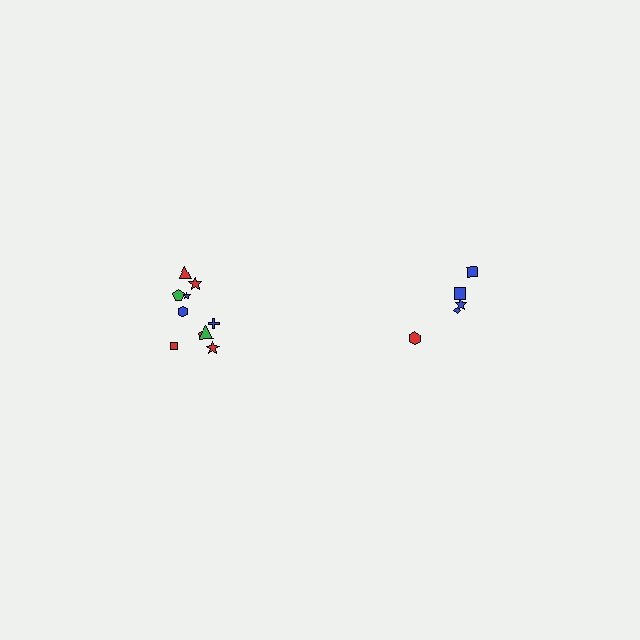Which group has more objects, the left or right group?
The left group.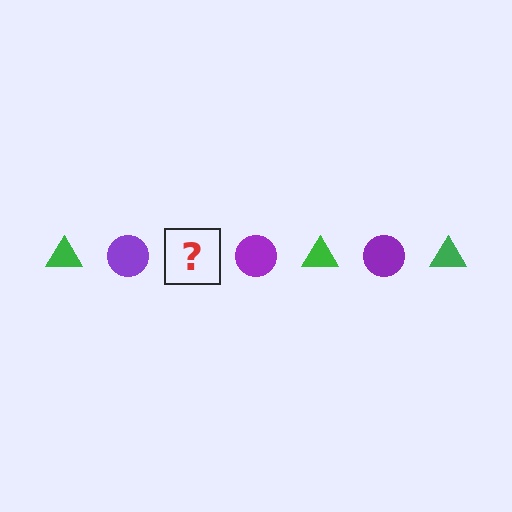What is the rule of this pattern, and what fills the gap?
The rule is that the pattern alternates between green triangle and purple circle. The gap should be filled with a green triangle.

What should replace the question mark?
The question mark should be replaced with a green triangle.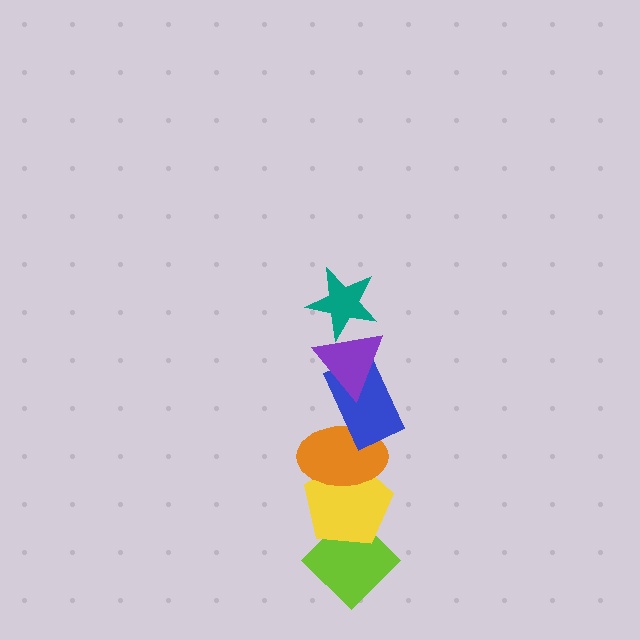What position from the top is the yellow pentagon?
The yellow pentagon is 5th from the top.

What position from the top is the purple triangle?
The purple triangle is 2nd from the top.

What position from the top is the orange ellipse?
The orange ellipse is 4th from the top.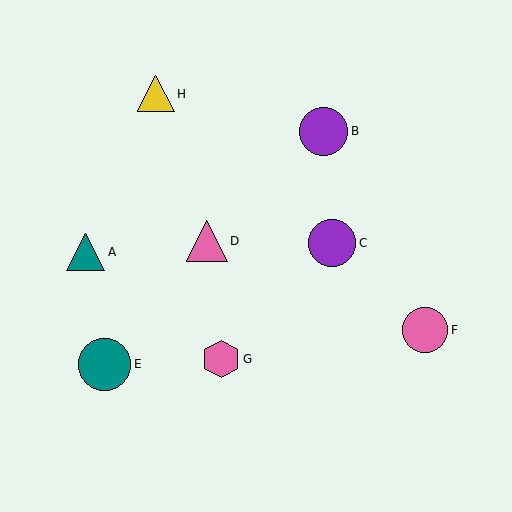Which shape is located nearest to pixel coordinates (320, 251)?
The purple circle (labeled C) at (332, 243) is nearest to that location.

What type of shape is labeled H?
Shape H is a yellow triangle.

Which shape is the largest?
The teal circle (labeled E) is the largest.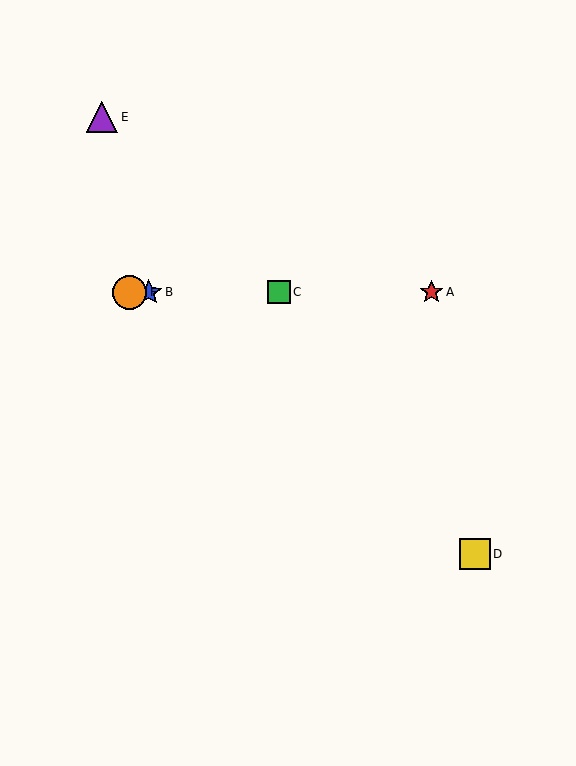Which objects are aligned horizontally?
Objects A, B, C, F are aligned horizontally.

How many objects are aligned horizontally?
4 objects (A, B, C, F) are aligned horizontally.